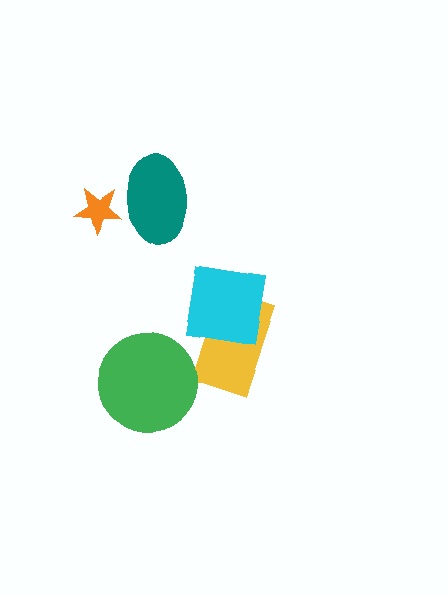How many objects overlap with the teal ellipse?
1 object overlaps with the teal ellipse.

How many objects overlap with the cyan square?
1 object overlaps with the cyan square.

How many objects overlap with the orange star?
1 object overlaps with the orange star.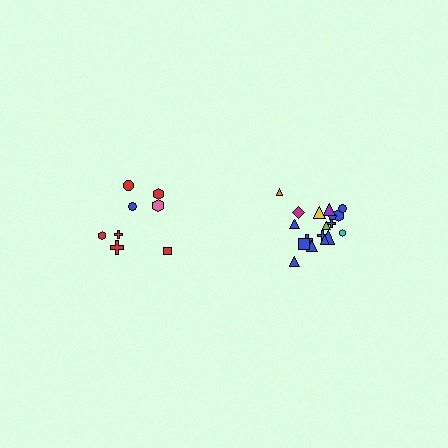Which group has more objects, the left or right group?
The right group.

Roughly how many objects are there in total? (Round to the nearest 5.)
Roughly 25 objects in total.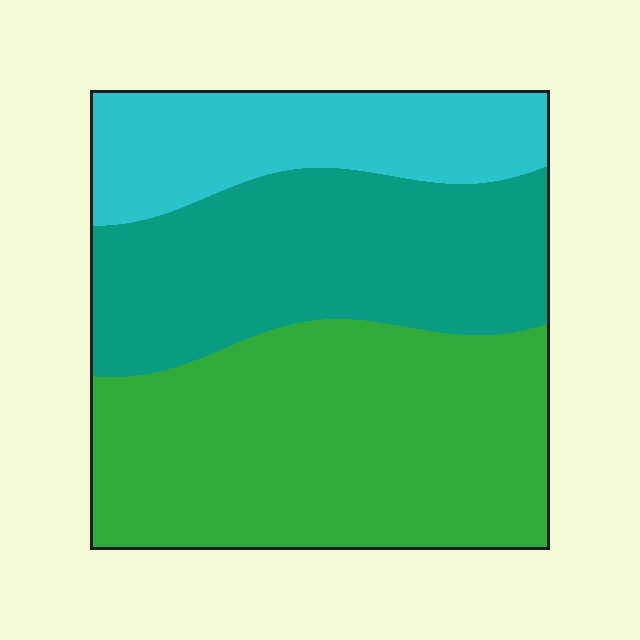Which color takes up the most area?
Green, at roughly 45%.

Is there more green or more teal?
Green.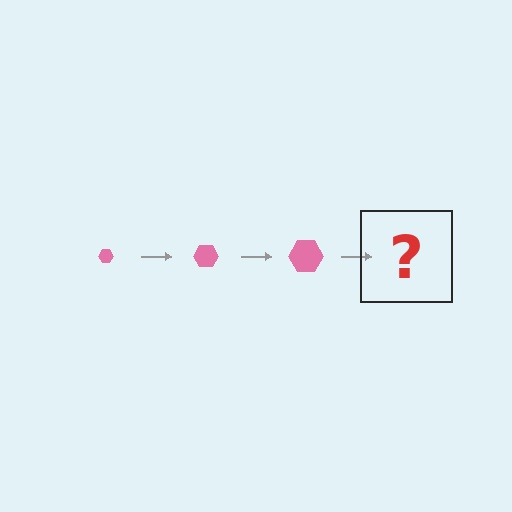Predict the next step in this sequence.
The next step is a pink hexagon, larger than the previous one.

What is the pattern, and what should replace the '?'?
The pattern is that the hexagon gets progressively larger each step. The '?' should be a pink hexagon, larger than the previous one.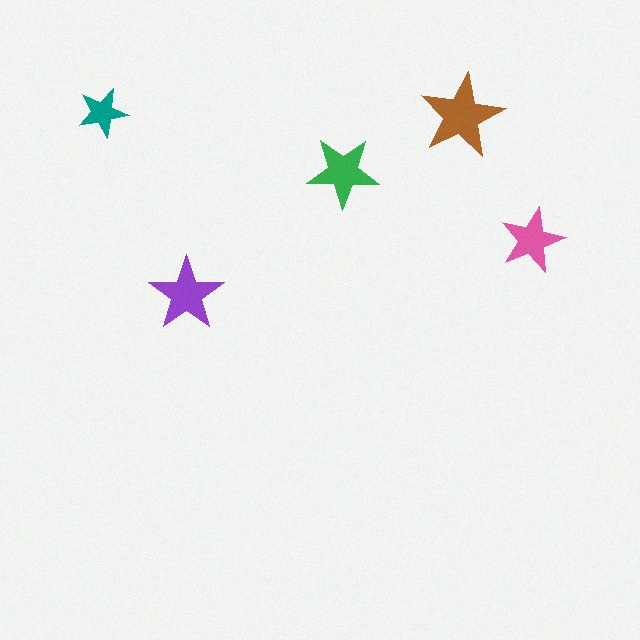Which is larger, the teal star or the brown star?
The brown one.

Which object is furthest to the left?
The teal star is leftmost.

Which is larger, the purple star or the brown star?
The brown one.